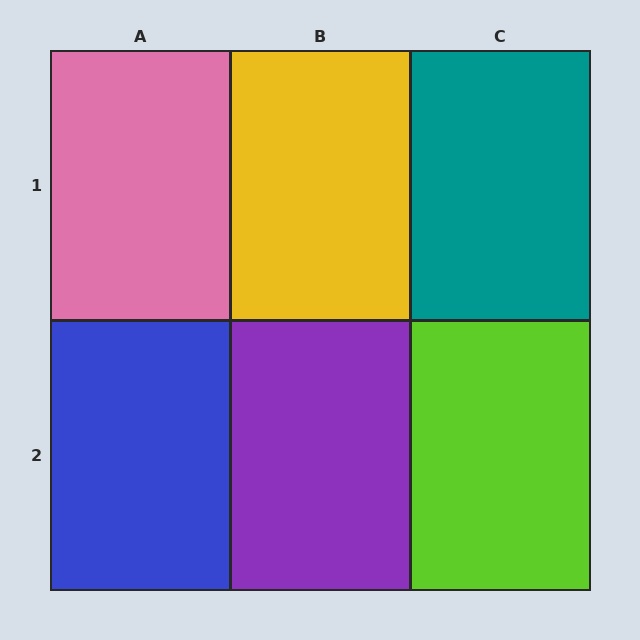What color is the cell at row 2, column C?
Lime.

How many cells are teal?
1 cell is teal.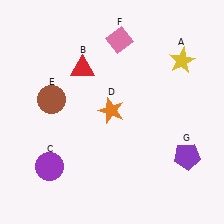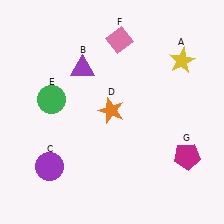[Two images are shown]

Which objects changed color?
B changed from red to purple. E changed from brown to green. G changed from purple to magenta.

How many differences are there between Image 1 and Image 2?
There are 3 differences between the two images.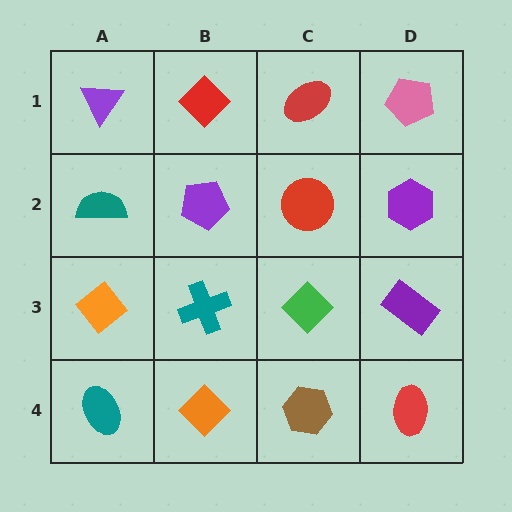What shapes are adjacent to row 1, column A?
A teal semicircle (row 2, column A), a red diamond (row 1, column B).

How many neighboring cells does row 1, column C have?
3.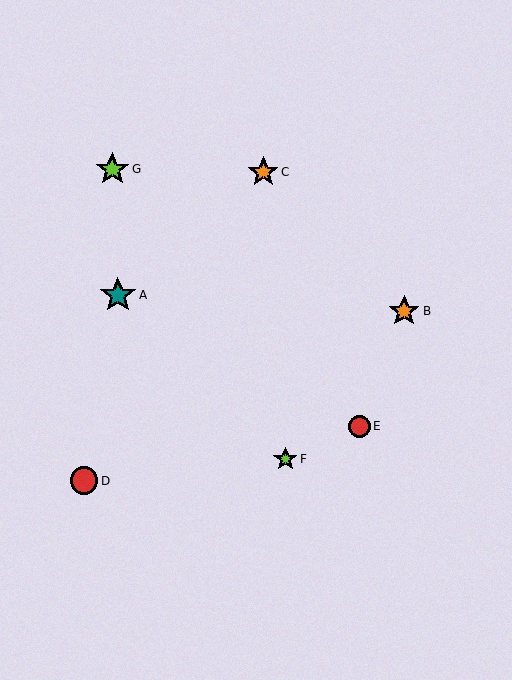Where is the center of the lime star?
The center of the lime star is at (285, 459).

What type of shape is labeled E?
Shape E is a red circle.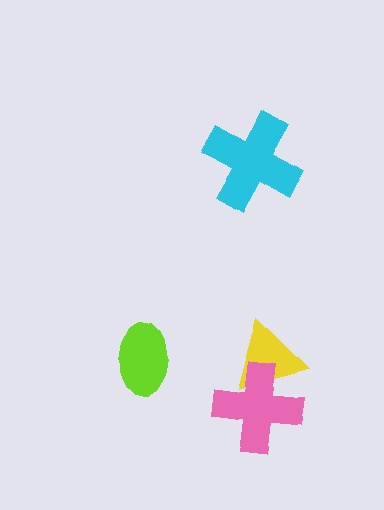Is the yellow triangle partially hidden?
Yes, it is partially covered by another shape.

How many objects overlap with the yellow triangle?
1 object overlaps with the yellow triangle.